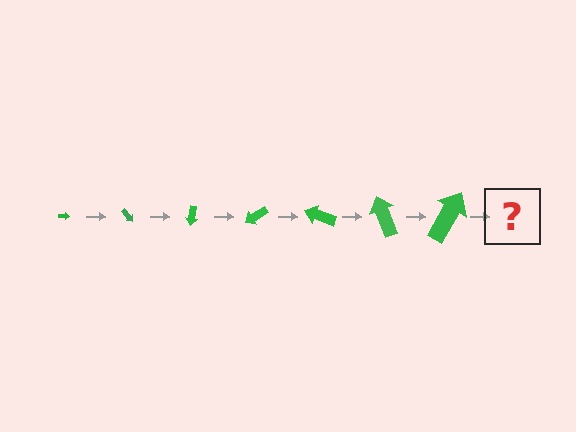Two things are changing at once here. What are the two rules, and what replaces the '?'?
The two rules are that the arrow grows larger each step and it rotates 50 degrees each step. The '?' should be an arrow, larger than the previous one and rotated 350 degrees from the start.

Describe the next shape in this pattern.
It should be an arrow, larger than the previous one and rotated 350 degrees from the start.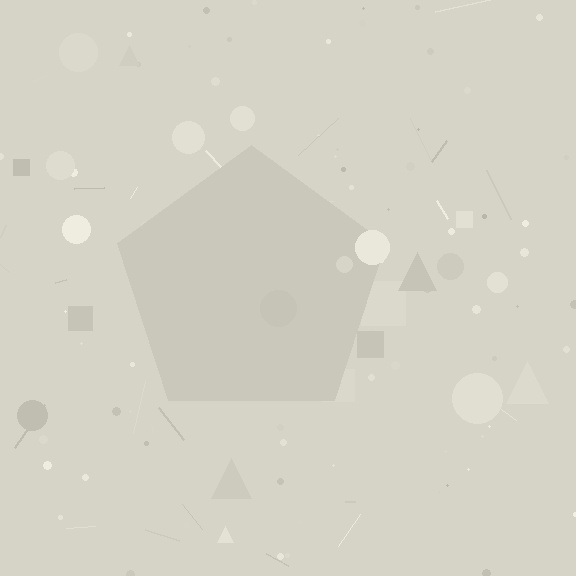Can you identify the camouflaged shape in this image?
The camouflaged shape is a pentagon.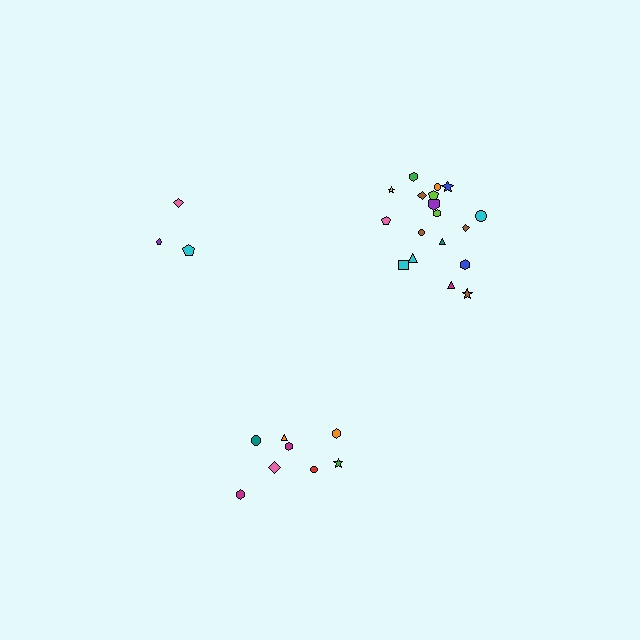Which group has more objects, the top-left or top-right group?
The top-right group.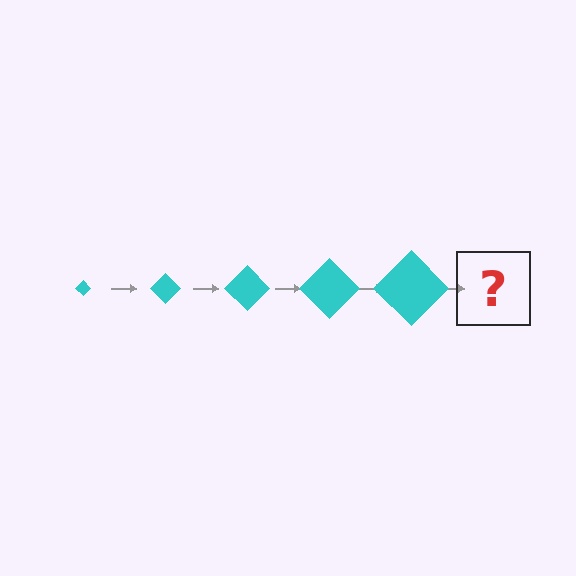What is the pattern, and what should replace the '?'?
The pattern is that the diamond gets progressively larger each step. The '?' should be a cyan diamond, larger than the previous one.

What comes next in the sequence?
The next element should be a cyan diamond, larger than the previous one.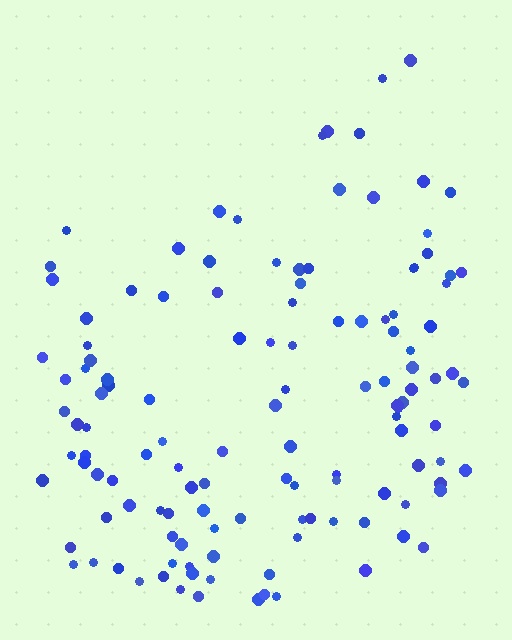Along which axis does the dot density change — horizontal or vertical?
Vertical.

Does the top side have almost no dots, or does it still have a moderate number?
Still a moderate number, just noticeably fewer than the bottom.